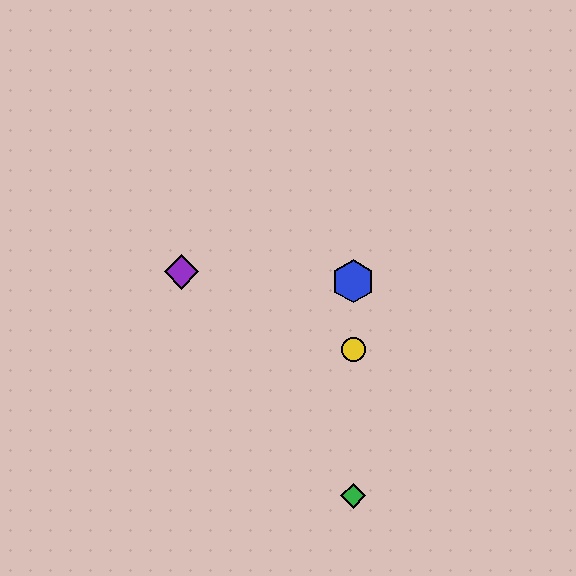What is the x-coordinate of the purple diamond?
The purple diamond is at x≈181.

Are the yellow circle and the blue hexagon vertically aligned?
Yes, both are at x≈353.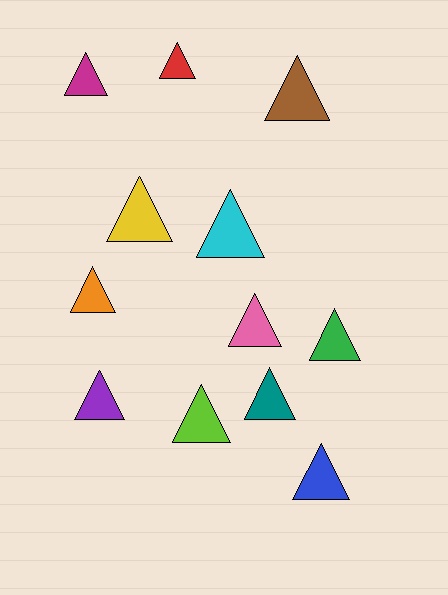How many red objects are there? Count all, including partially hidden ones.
There is 1 red object.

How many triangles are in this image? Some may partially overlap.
There are 12 triangles.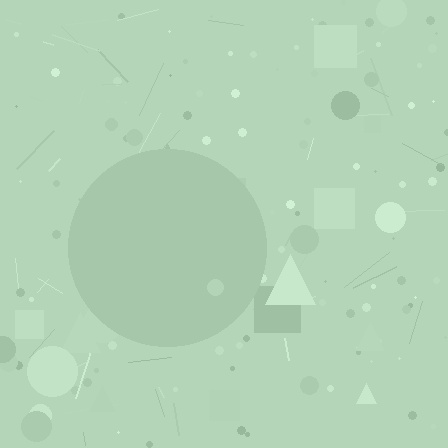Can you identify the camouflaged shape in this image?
The camouflaged shape is a circle.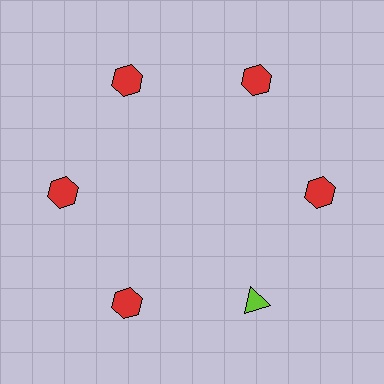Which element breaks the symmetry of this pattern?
The lime triangle at roughly the 5 o'clock position breaks the symmetry. All other shapes are red hexagons.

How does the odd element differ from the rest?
It differs in both color (lime instead of red) and shape (triangle instead of hexagon).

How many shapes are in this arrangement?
There are 6 shapes arranged in a ring pattern.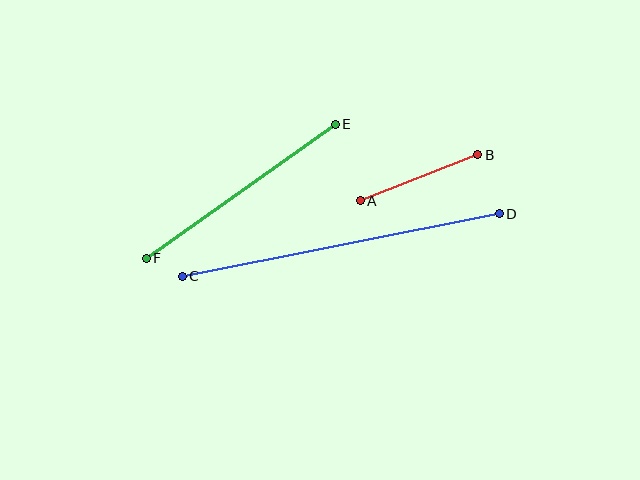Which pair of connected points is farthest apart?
Points C and D are farthest apart.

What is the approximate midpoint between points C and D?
The midpoint is at approximately (341, 245) pixels.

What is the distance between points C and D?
The distance is approximately 323 pixels.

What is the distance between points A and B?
The distance is approximately 126 pixels.